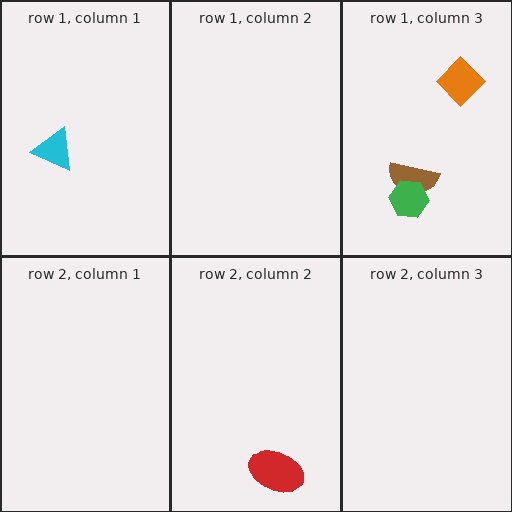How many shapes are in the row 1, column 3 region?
3.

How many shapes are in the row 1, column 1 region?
1.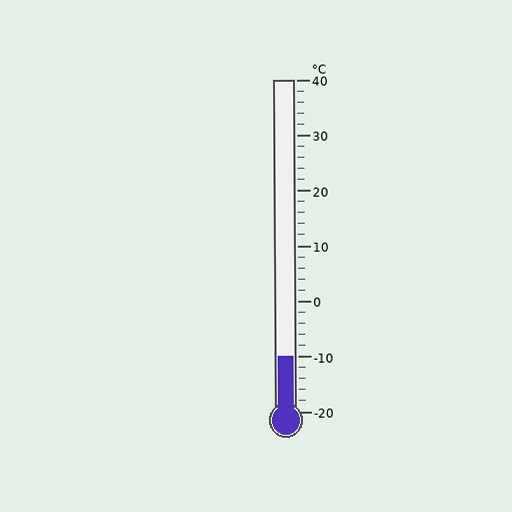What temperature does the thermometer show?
The thermometer shows approximately -10°C.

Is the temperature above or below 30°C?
The temperature is below 30°C.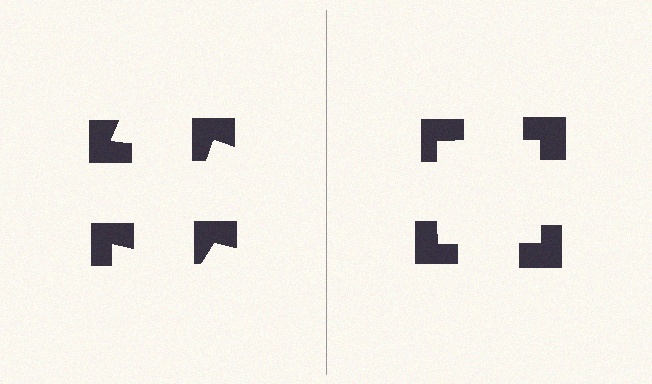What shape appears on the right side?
An illusory square.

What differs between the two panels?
The notched squares are positioned identically on both sides; only the wedge orientations differ. On the right they align to a square; on the left they are misaligned.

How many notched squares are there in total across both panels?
8 — 4 on each side.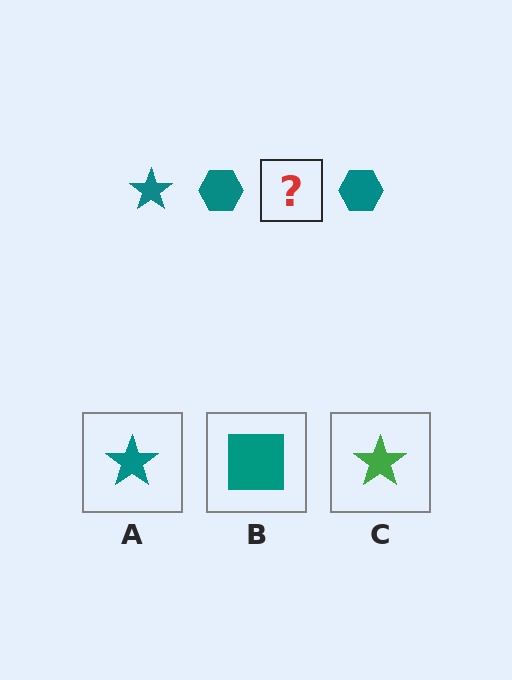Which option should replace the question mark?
Option A.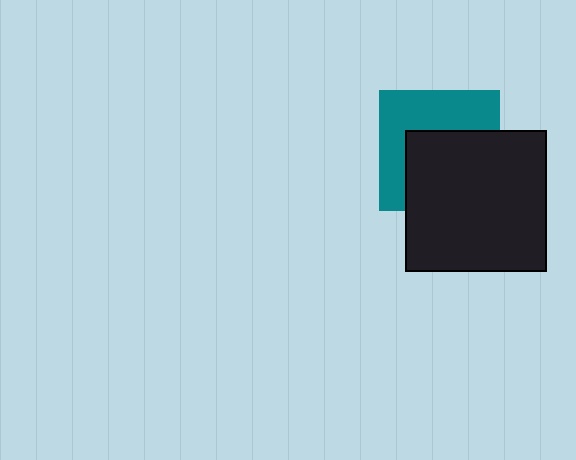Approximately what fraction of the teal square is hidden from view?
Roughly 53% of the teal square is hidden behind the black square.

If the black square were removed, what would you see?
You would see the complete teal square.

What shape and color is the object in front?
The object in front is a black square.